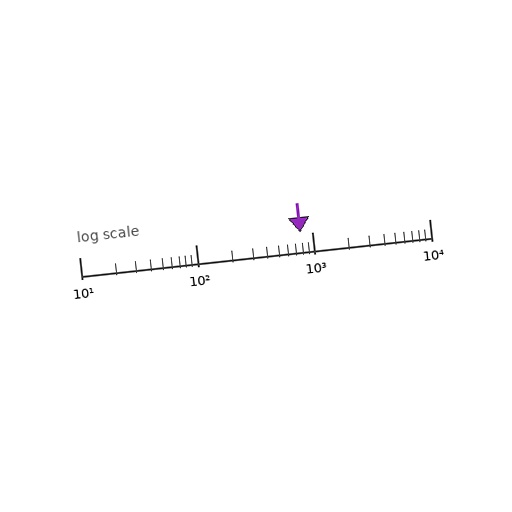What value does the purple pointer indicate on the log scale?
The pointer indicates approximately 790.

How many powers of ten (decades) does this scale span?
The scale spans 3 decades, from 10 to 10000.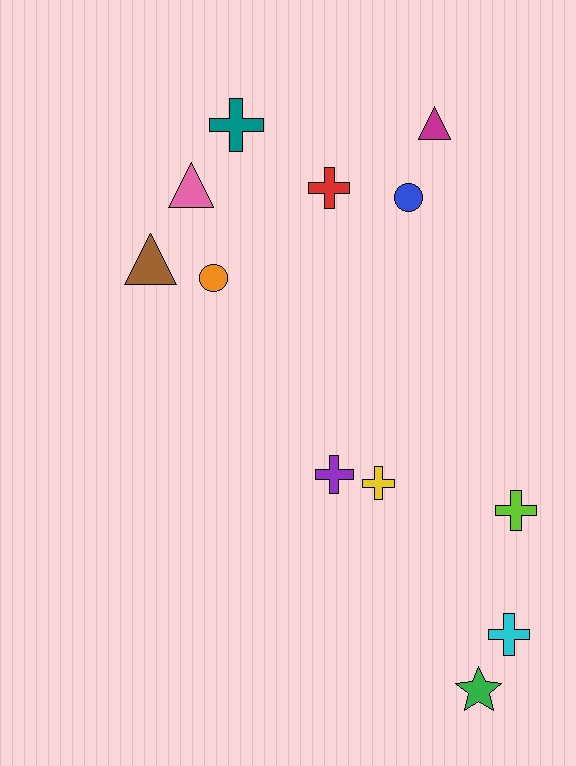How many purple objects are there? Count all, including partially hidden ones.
There is 1 purple object.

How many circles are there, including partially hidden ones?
There are 2 circles.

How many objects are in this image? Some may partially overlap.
There are 12 objects.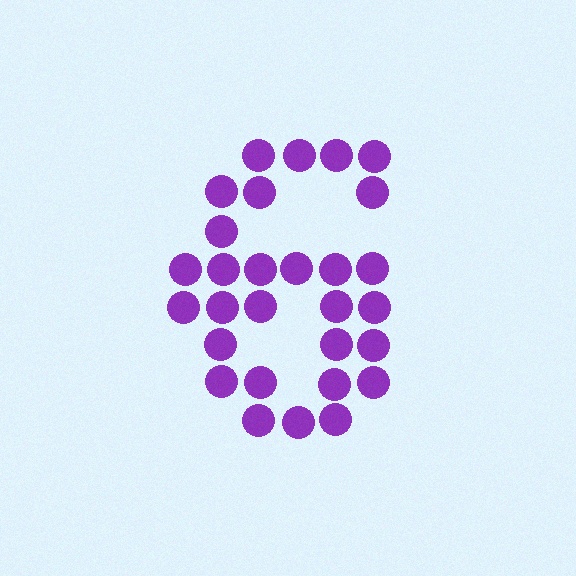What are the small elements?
The small elements are circles.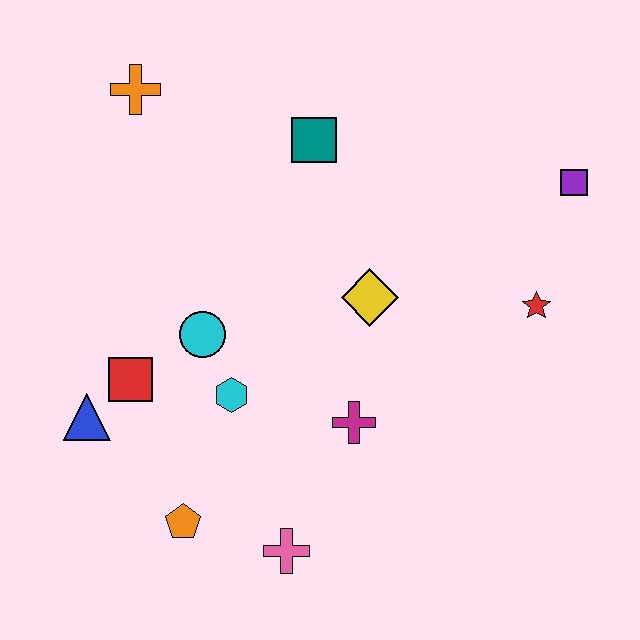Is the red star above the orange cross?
No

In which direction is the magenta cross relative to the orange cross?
The magenta cross is below the orange cross.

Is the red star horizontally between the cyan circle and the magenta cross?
No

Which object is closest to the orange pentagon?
The pink cross is closest to the orange pentagon.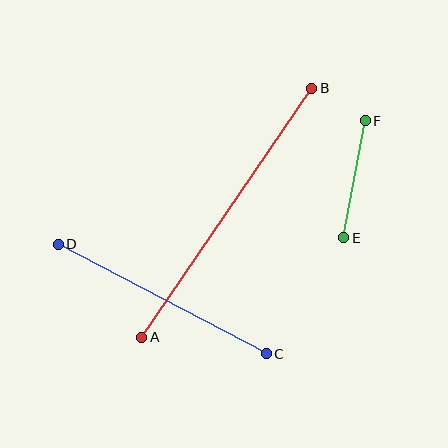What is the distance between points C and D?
The distance is approximately 235 pixels.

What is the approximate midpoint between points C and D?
The midpoint is at approximately (162, 299) pixels.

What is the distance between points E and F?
The distance is approximately 119 pixels.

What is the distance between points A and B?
The distance is approximately 302 pixels.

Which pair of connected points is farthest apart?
Points A and B are farthest apart.